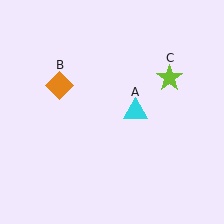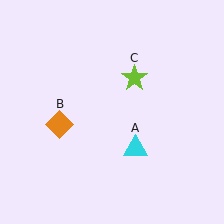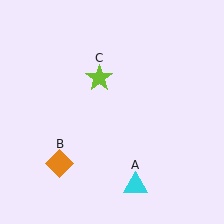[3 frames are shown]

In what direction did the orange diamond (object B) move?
The orange diamond (object B) moved down.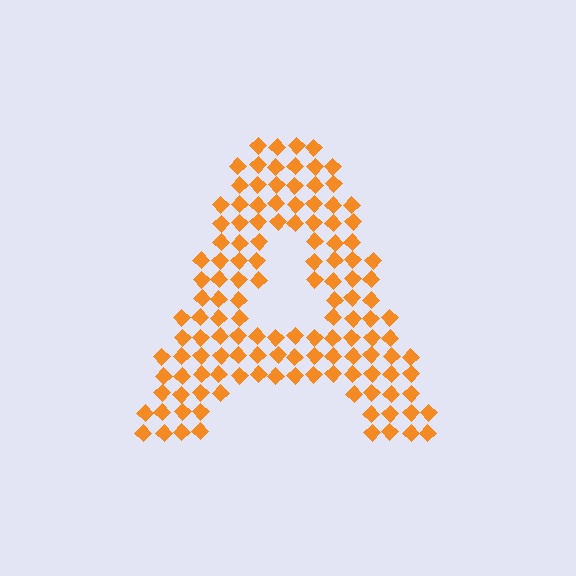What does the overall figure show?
The overall figure shows the letter A.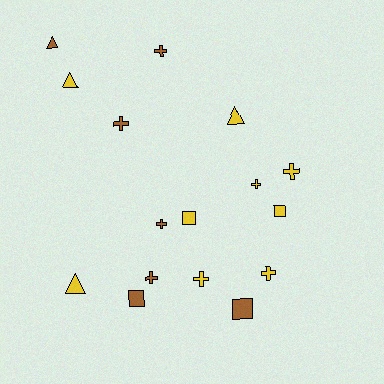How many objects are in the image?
There are 16 objects.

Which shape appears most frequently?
Cross, with 8 objects.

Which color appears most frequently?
Yellow, with 9 objects.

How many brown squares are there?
There are 2 brown squares.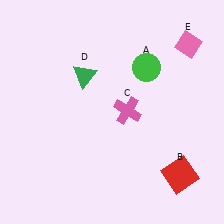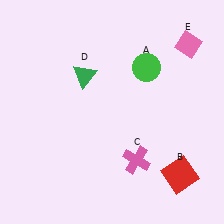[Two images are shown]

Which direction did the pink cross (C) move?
The pink cross (C) moved down.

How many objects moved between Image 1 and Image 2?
1 object moved between the two images.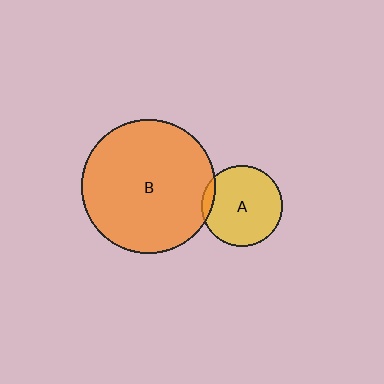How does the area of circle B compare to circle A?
Approximately 2.7 times.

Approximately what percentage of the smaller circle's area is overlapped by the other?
Approximately 10%.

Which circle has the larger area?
Circle B (orange).